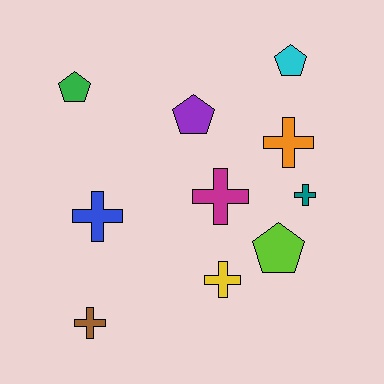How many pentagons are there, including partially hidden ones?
There are 4 pentagons.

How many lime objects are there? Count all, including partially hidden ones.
There is 1 lime object.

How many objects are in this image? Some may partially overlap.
There are 10 objects.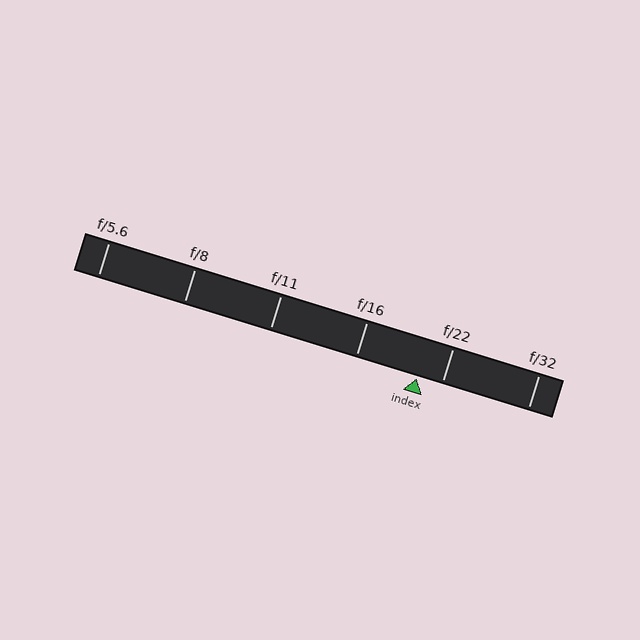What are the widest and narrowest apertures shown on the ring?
The widest aperture shown is f/5.6 and the narrowest is f/32.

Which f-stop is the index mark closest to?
The index mark is closest to f/22.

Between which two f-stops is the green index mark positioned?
The index mark is between f/16 and f/22.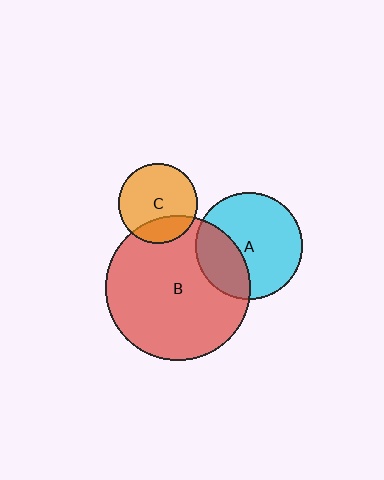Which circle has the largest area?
Circle B (red).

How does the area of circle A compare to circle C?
Approximately 1.8 times.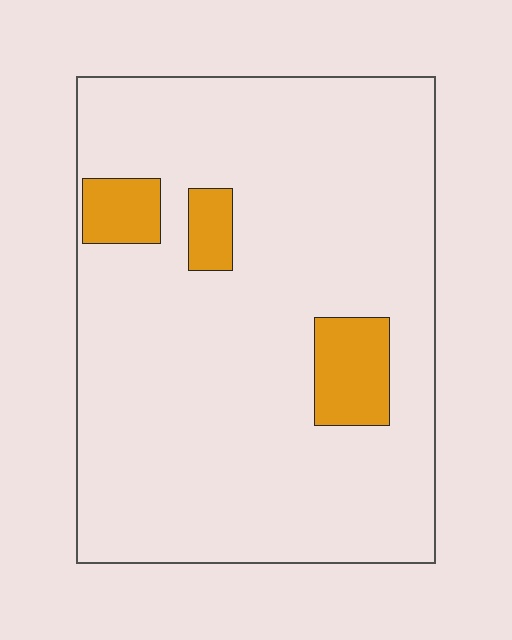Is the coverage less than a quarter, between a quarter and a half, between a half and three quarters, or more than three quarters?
Less than a quarter.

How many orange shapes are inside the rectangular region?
3.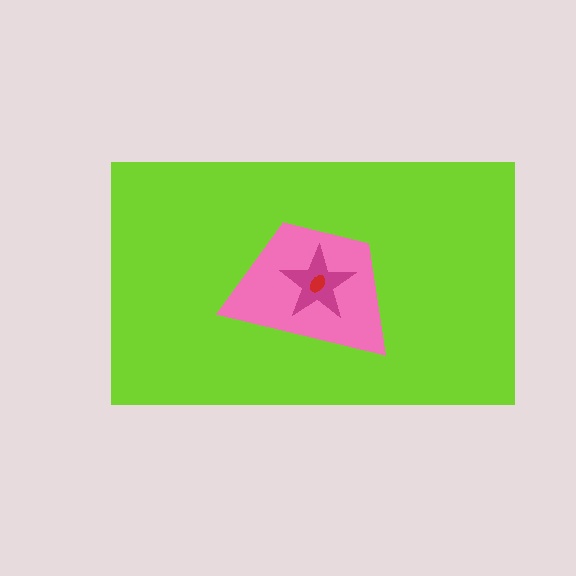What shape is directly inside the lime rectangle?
The pink trapezoid.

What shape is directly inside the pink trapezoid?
The magenta star.